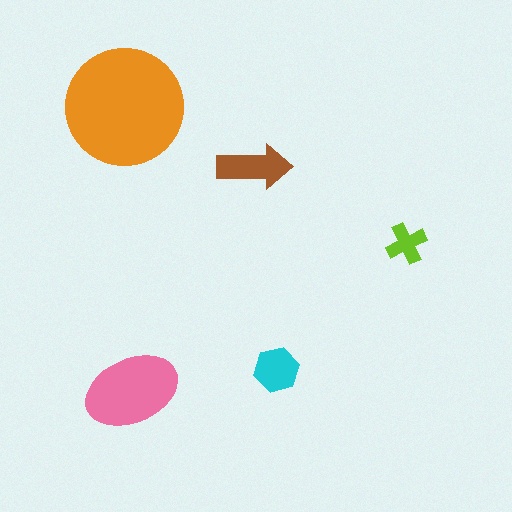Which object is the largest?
The orange circle.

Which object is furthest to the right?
The lime cross is rightmost.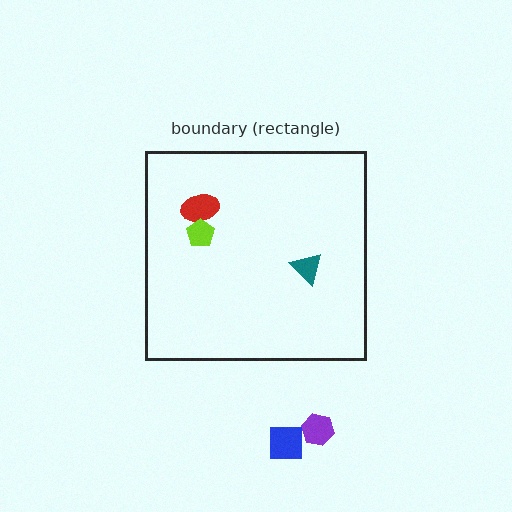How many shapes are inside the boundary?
3 inside, 2 outside.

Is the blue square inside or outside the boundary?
Outside.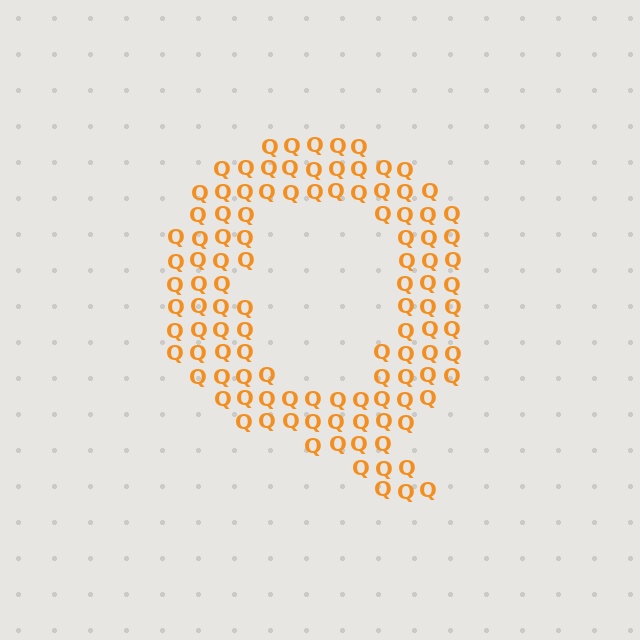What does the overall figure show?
The overall figure shows the letter Q.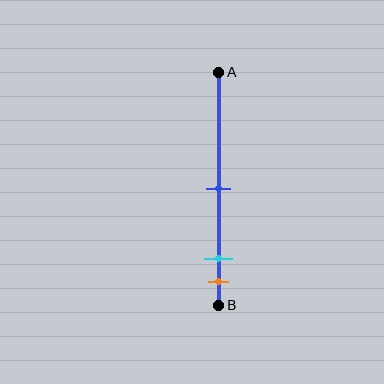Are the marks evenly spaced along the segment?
No, the marks are not evenly spaced.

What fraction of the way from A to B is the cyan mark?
The cyan mark is approximately 80% (0.8) of the way from A to B.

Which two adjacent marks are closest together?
The cyan and orange marks are the closest adjacent pair.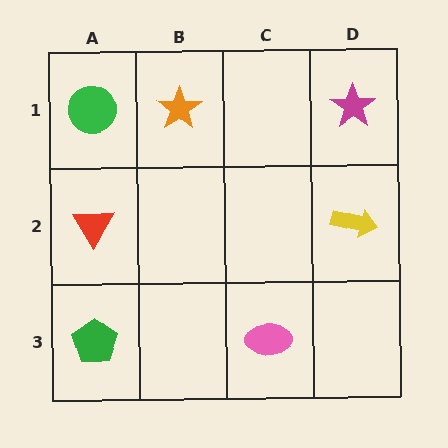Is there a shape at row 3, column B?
No, that cell is empty.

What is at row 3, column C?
A pink ellipse.